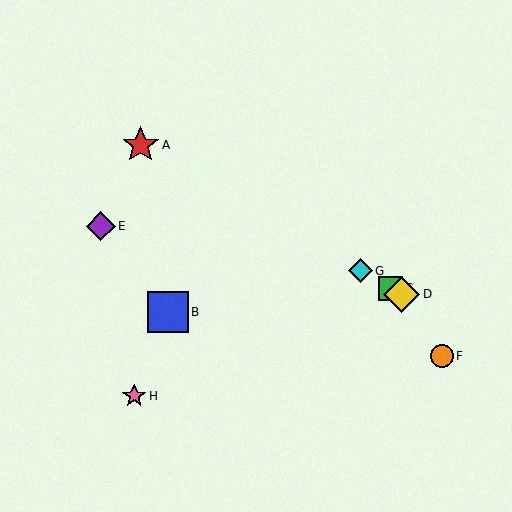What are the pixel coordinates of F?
Object F is at (442, 356).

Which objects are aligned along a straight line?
Objects A, C, D, G are aligned along a straight line.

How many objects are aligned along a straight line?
4 objects (A, C, D, G) are aligned along a straight line.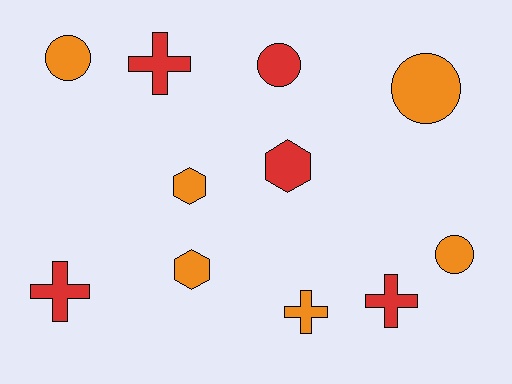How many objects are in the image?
There are 11 objects.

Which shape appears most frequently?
Circle, with 4 objects.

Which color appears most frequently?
Orange, with 6 objects.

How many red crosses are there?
There are 3 red crosses.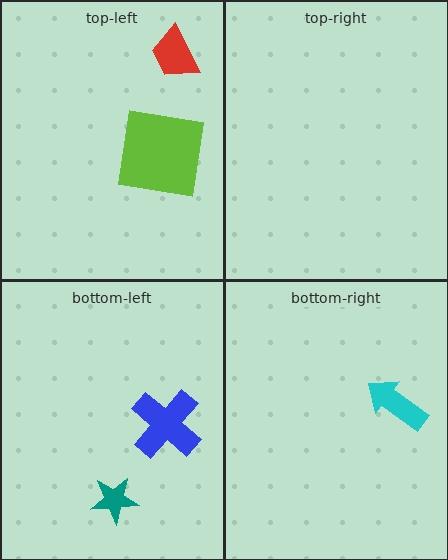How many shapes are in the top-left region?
2.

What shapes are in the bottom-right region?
The cyan arrow.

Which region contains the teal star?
The bottom-left region.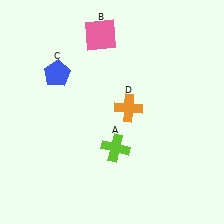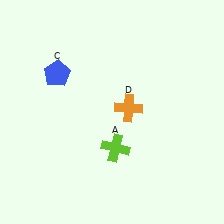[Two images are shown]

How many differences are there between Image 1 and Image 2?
There is 1 difference between the two images.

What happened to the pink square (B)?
The pink square (B) was removed in Image 2. It was in the top-left area of Image 1.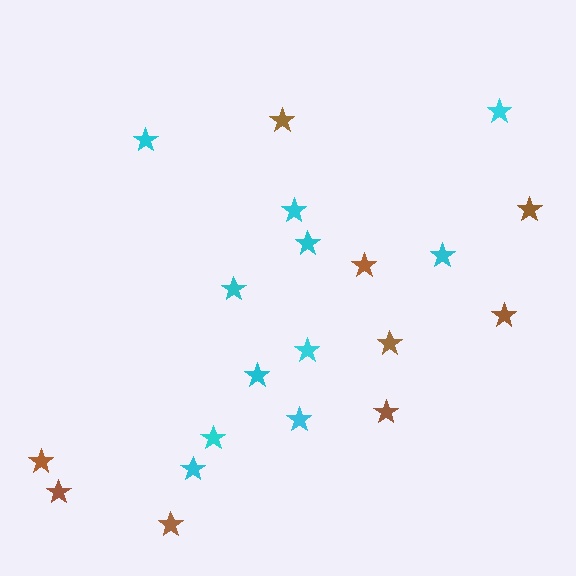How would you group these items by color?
There are 2 groups: one group of brown stars (9) and one group of cyan stars (11).